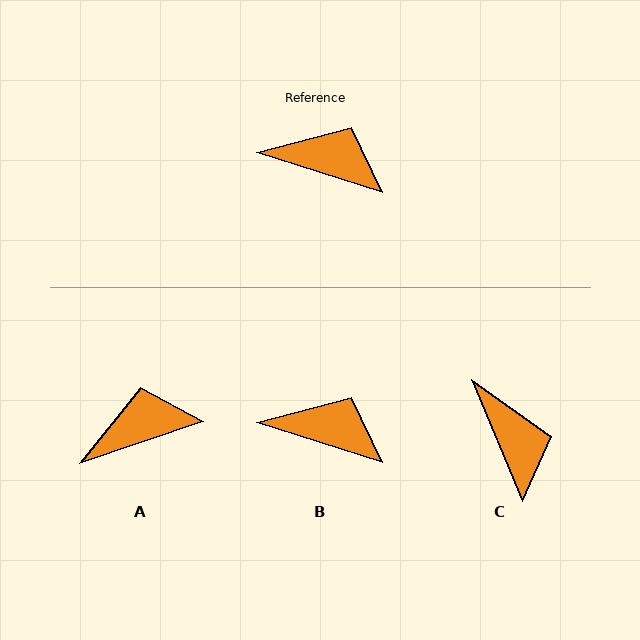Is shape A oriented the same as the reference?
No, it is off by about 36 degrees.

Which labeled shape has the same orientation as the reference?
B.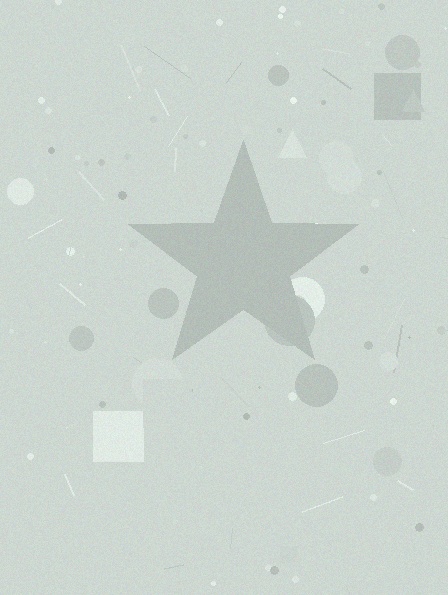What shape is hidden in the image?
A star is hidden in the image.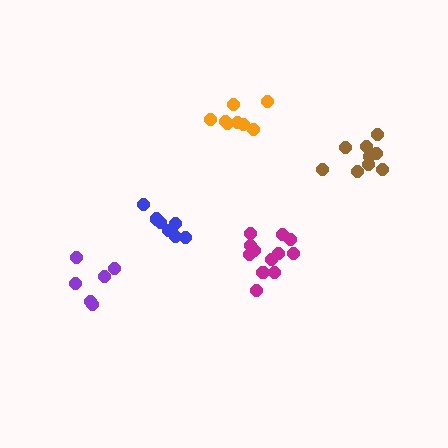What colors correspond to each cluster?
The clusters are colored: purple, orange, blue, brown, magenta.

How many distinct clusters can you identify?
There are 5 distinct clusters.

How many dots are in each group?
Group 1: 6 dots, Group 2: 8 dots, Group 3: 7 dots, Group 4: 9 dots, Group 5: 12 dots (42 total).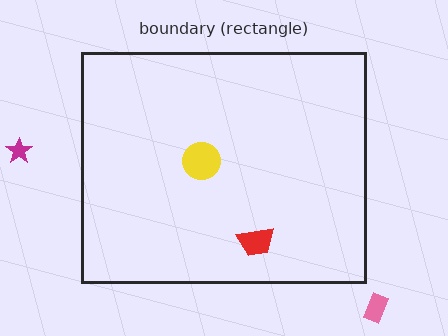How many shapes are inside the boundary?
2 inside, 2 outside.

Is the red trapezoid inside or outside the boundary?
Inside.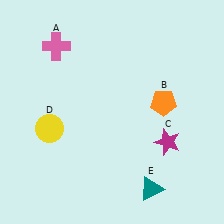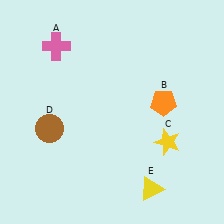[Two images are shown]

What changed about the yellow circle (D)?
In Image 1, D is yellow. In Image 2, it changed to brown.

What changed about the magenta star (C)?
In Image 1, C is magenta. In Image 2, it changed to yellow.